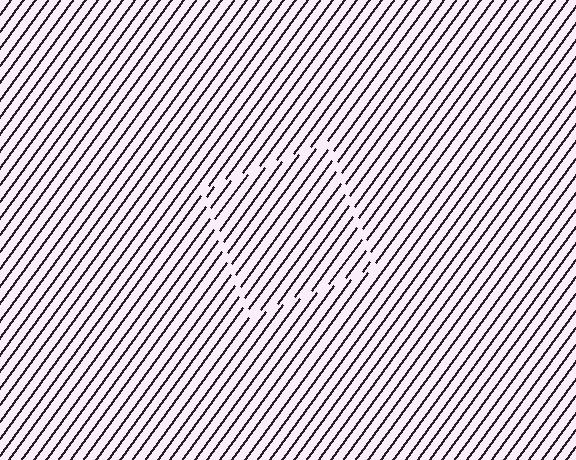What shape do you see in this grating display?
An illusory square. The interior of the shape contains the same grating, shifted by half a period — the contour is defined by the phase discontinuity where line-ends from the inner and outer gratings abut.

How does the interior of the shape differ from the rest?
The interior of the shape contains the same grating, shifted by half a period — the contour is defined by the phase discontinuity where line-ends from the inner and outer gratings abut.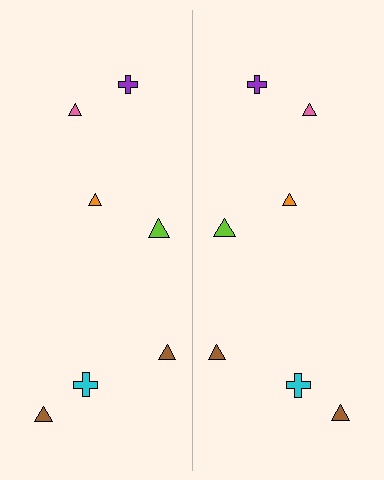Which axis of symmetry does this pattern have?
The pattern has a vertical axis of symmetry running through the center of the image.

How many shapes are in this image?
There are 14 shapes in this image.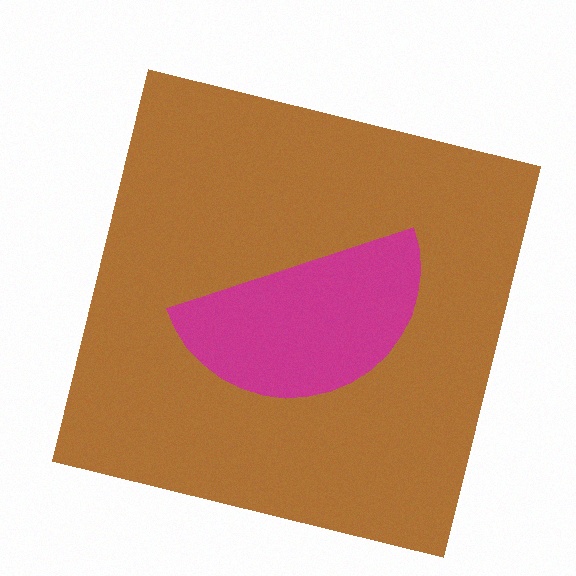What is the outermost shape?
The brown square.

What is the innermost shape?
The magenta semicircle.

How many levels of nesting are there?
2.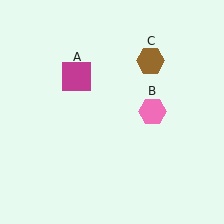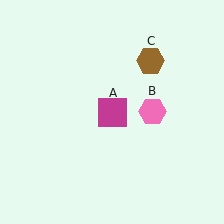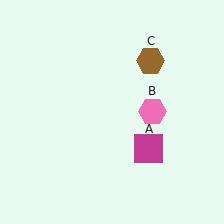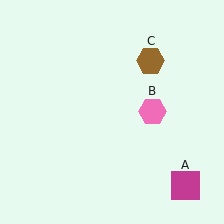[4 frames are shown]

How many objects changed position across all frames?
1 object changed position: magenta square (object A).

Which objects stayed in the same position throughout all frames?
Pink hexagon (object B) and brown hexagon (object C) remained stationary.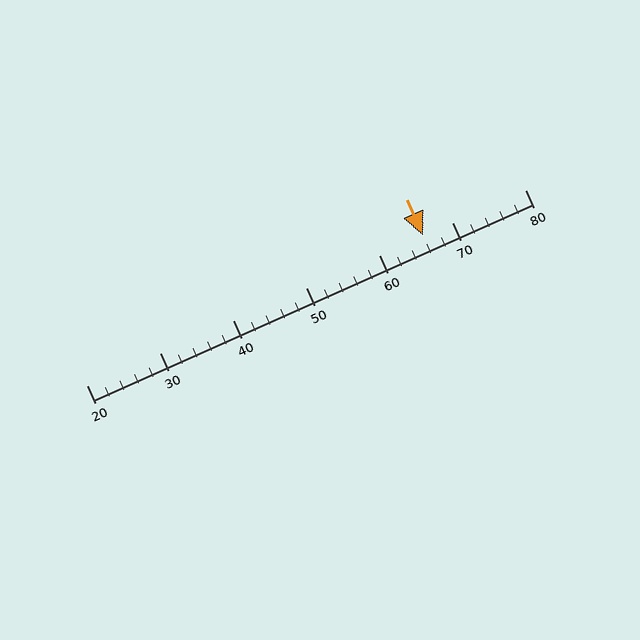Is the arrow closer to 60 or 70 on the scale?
The arrow is closer to 70.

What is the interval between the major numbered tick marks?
The major tick marks are spaced 10 units apart.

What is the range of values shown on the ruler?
The ruler shows values from 20 to 80.